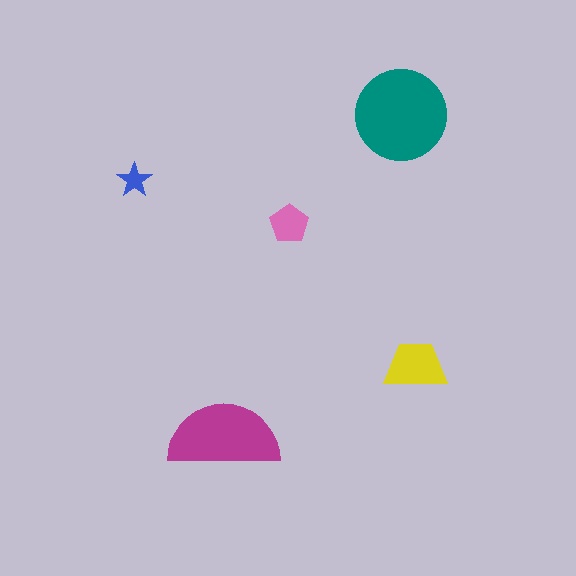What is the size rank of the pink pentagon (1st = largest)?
4th.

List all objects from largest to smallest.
The teal circle, the magenta semicircle, the yellow trapezoid, the pink pentagon, the blue star.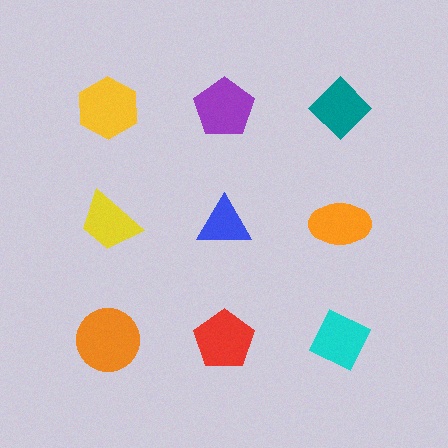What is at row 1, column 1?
A yellow hexagon.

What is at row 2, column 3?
An orange ellipse.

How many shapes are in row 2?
3 shapes.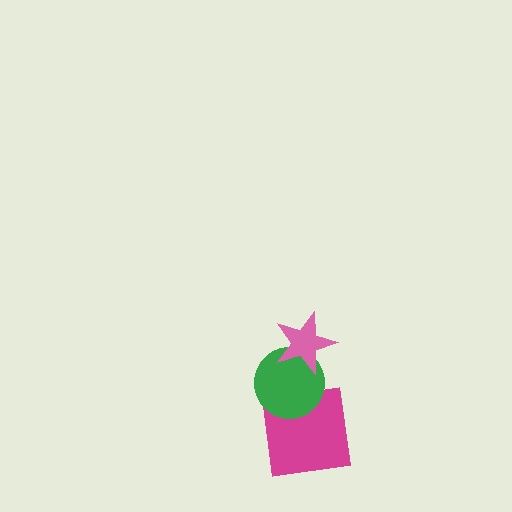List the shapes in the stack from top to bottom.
From top to bottom: the pink star, the green circle, the magenta square.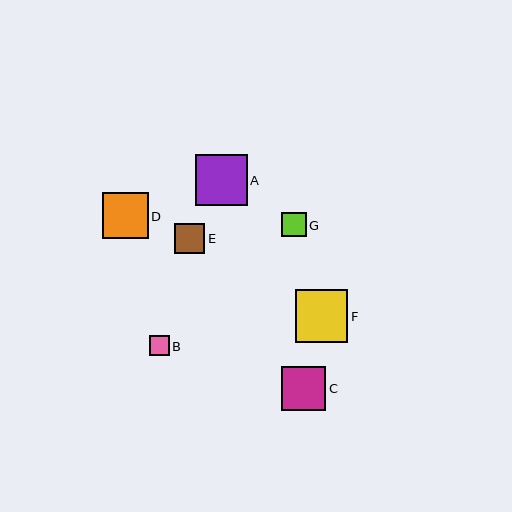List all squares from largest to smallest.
From largest to smallest: F, A, D, C, E, G, B.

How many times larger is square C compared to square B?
Square C is approximately 2.2 times the size of square B.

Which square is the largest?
Square F is the largest with a size of approximately 53 pixels.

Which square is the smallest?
Square B is the smallest with a size of approximately 20 pixels.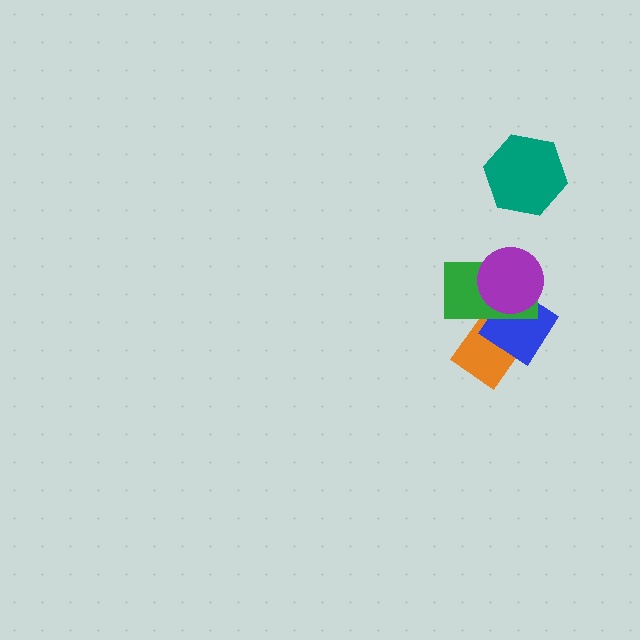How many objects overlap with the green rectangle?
3 objects overlap with the green rectangle.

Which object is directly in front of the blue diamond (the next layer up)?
The green rectangle is directly in front of the blue diamond.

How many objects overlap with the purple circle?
3 objects overlap with the purple circle.